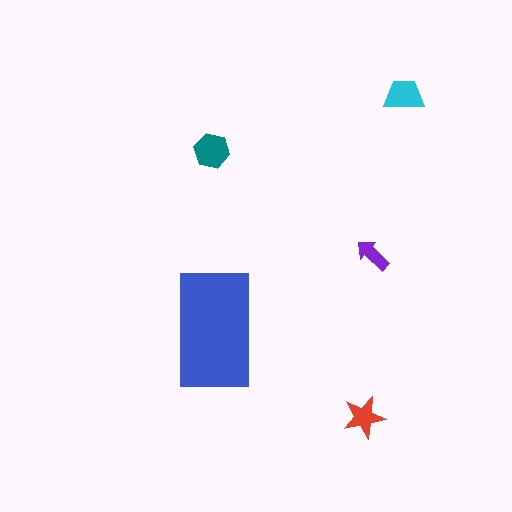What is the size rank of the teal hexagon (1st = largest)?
2nd.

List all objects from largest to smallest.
The blue rectangle, the teal hexagon, the cyan trapezoid, the red star, the purple arrow.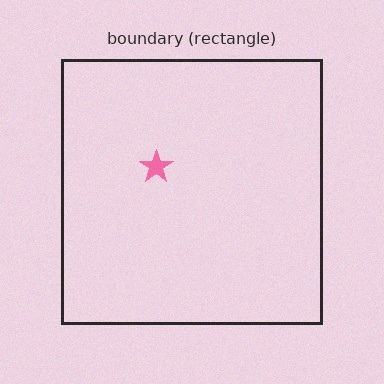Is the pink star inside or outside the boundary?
Inside.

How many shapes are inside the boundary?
1 inside, 0 outside.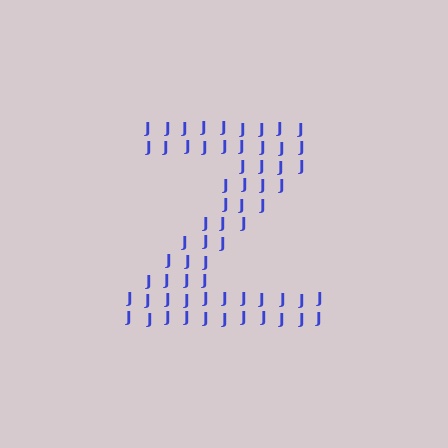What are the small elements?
The small elements are letter J's.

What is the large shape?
The large shape is the letter Z.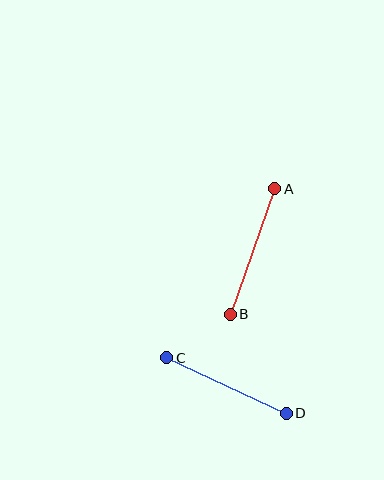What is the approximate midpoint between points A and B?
The midpoint is at approximately (252, 252) pixels.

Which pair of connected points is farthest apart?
Points A and B are farthest apart.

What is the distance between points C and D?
The distance is approximately 131 pixels.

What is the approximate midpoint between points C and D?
The midpoint is at approximately (226, 386) pixels.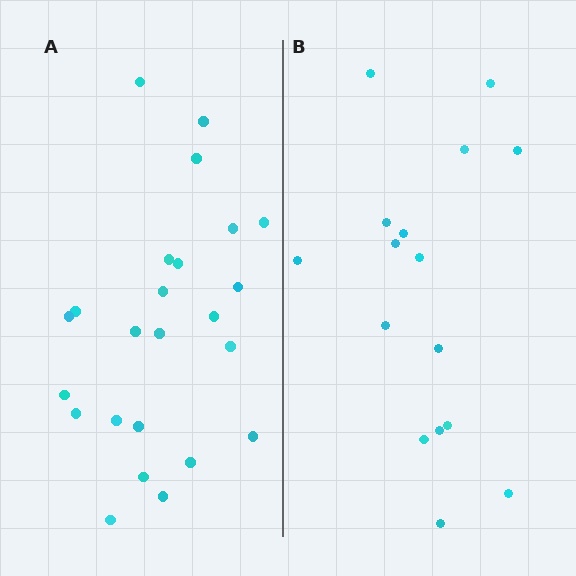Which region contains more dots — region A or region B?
Region A (the left region) has more dots.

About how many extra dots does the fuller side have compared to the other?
Region A has roughly 8 or so more dots than region B.